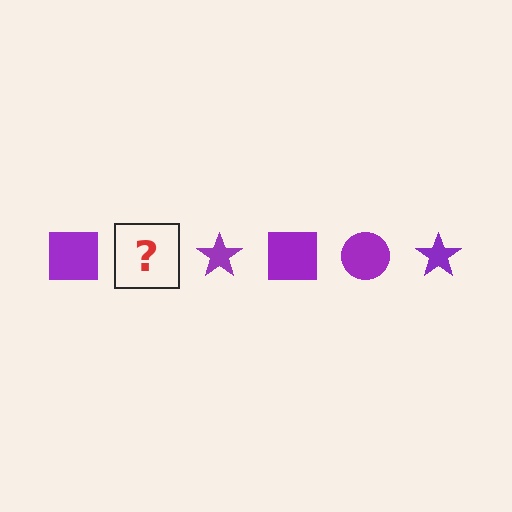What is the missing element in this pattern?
The missing element is a purple circle.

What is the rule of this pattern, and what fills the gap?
The rule is that the pattern cycles through square, circle, star shapes in purple. The gap should be filled with a purple circle.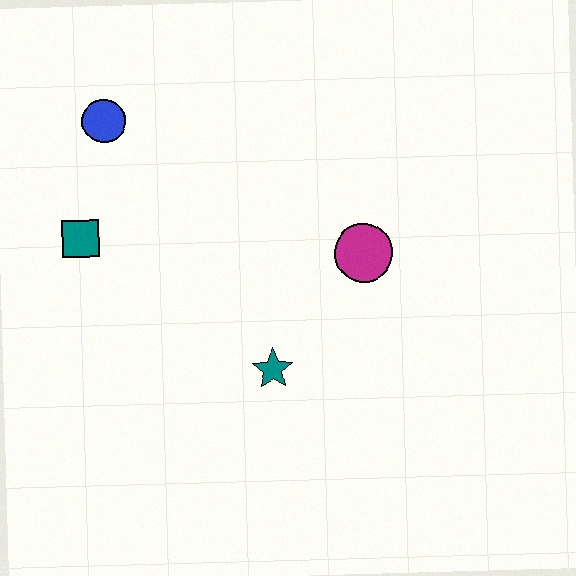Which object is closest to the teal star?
The magenta circle is closest to the teal star.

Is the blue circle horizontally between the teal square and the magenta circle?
Yes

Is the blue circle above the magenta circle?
Yes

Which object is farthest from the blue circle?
The teal star is farthest from the blue circle.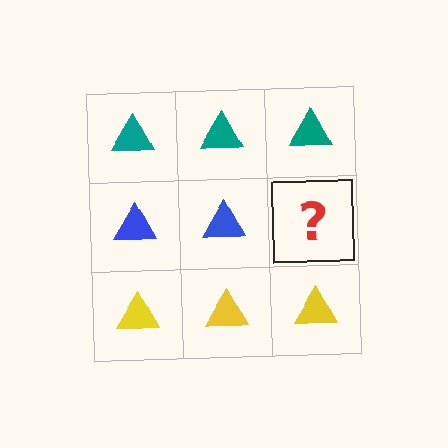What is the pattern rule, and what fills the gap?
The rule is that each row has a consistent color. The gap should be filled with a blue triangle.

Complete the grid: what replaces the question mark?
The question mark should be replaced with a blue triangle.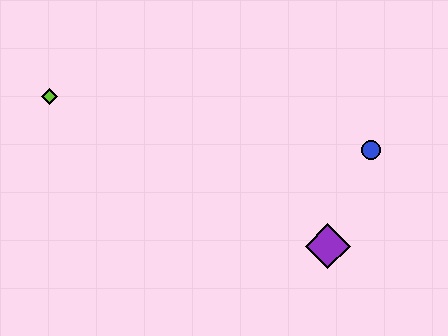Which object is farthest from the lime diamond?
The blue circle is farthest from the lime diamond.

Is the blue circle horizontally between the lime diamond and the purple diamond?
No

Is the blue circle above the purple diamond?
Yes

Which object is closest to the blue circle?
The purple diamond is closest to the blue circle.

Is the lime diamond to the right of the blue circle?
No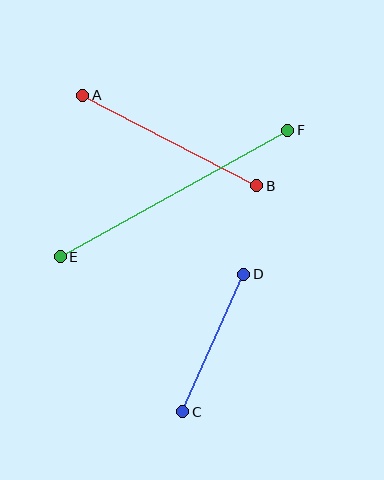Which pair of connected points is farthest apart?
Points E and F are farthest apart.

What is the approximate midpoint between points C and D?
The midpoint is at approximately (213, 343) pixels.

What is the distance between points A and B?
The distance is approximately 196 pixels.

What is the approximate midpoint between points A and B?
The midpoint is at approximately (170, 140) pixels.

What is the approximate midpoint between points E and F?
The midpoint is at approximately (174, 194) pixels.